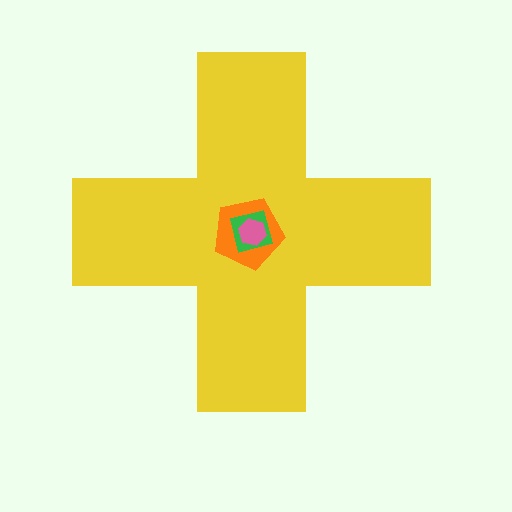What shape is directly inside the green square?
The pink hexagon.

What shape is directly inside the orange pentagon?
The green square.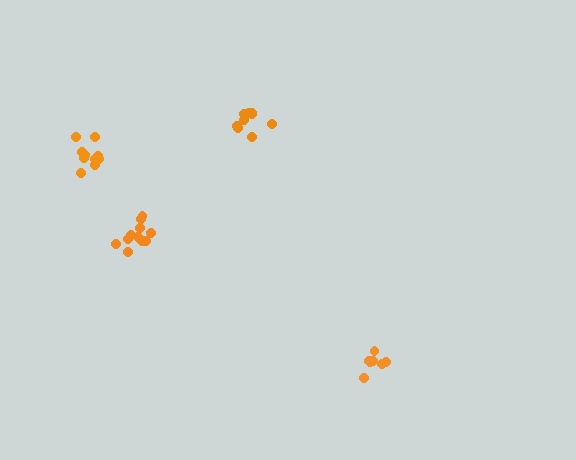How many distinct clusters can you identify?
There are 4 distinct clusters.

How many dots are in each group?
Group 1: 11 dots, Group 2: 11 dots, Group 3: 9 dots, Group 4: 7 dots (38 total).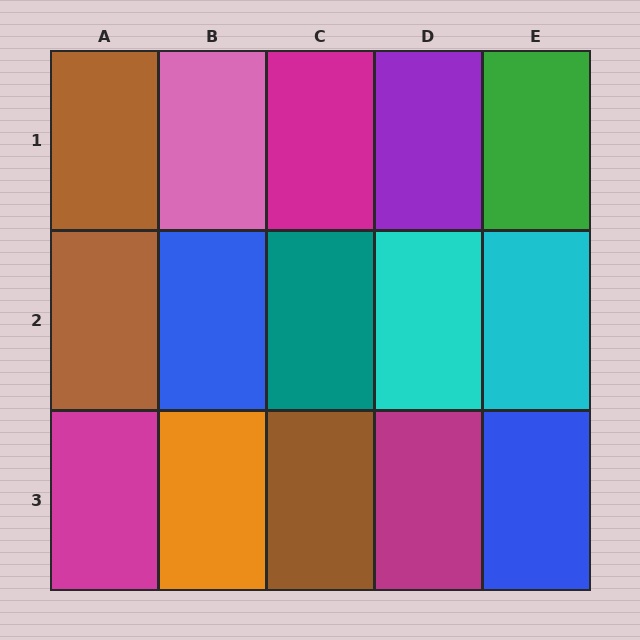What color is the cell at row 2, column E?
Cyan.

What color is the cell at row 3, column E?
Blue.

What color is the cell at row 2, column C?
Teal.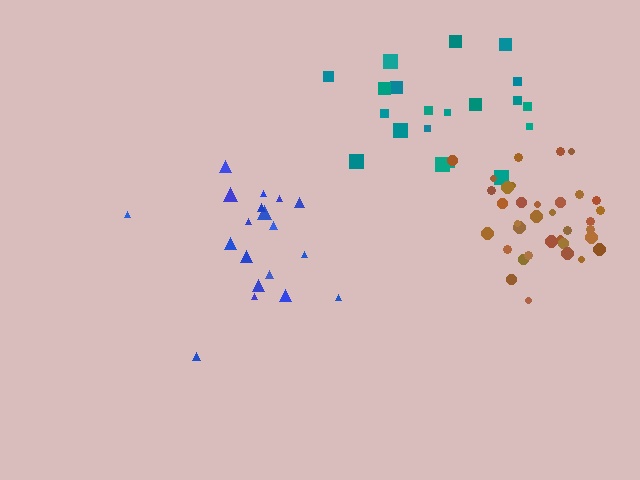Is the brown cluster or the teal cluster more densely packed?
Brown.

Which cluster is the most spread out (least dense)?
Teal.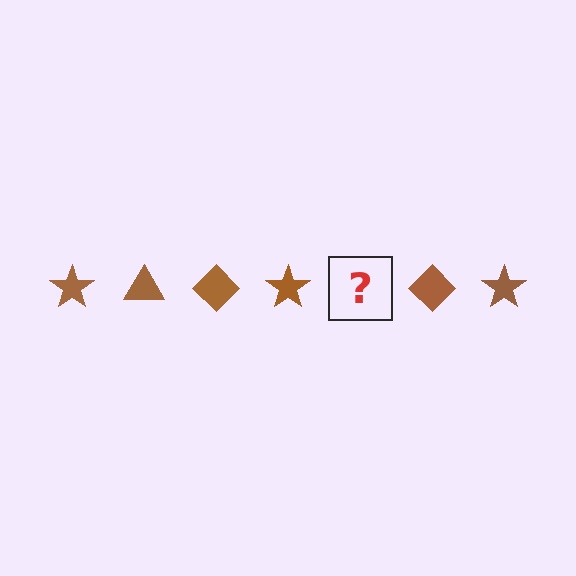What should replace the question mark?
The question mark should be replaced with a brown triangle.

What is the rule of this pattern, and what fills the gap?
The rule is that the pattern cycles through star, triangle, diamond shapes in brown. The gap should be filled with a brown triangle.